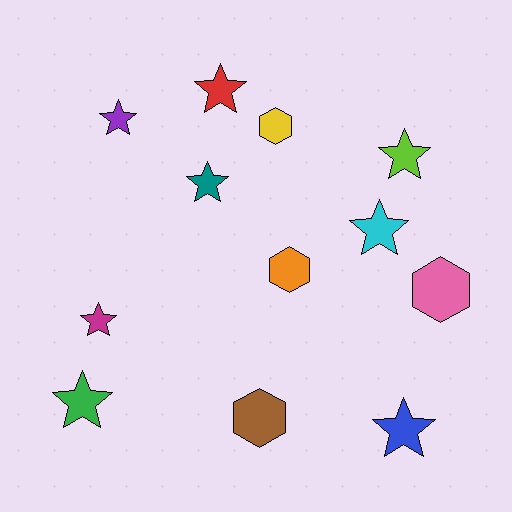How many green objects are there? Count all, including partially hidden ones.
There is 1 green object.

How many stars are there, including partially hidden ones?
There are 8 stars.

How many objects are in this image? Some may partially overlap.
There are 12 objects.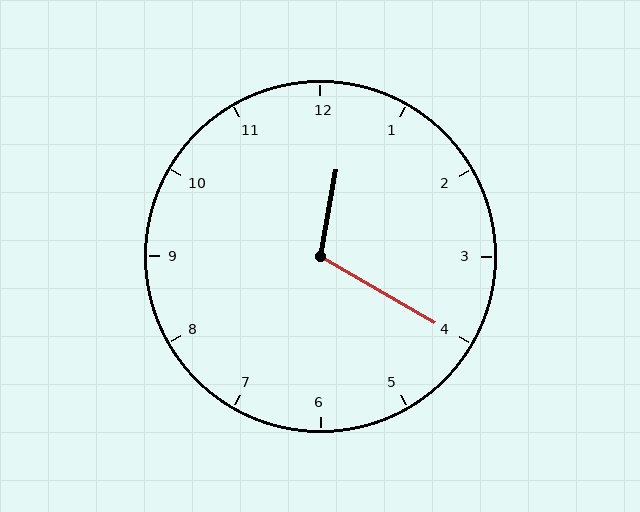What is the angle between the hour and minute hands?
Approximately 110 degrees.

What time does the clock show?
12:20.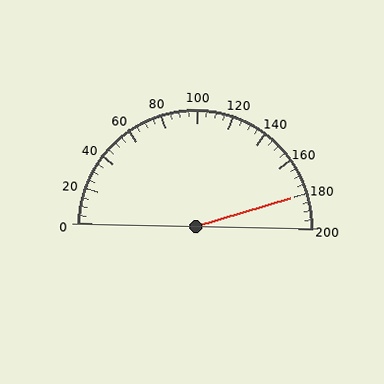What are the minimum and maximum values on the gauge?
The gauge ranges from 0 to 200.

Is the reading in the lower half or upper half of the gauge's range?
The reading is in the upper half of the range (0 to 200).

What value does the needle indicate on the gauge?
The needle indicates approximately 180.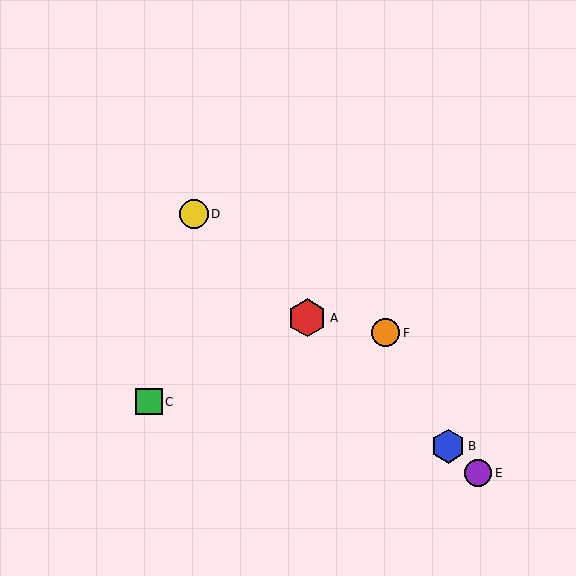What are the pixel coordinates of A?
Object A is at (307, 318).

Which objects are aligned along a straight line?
Objects A, B, D, E are aligned along a straight line.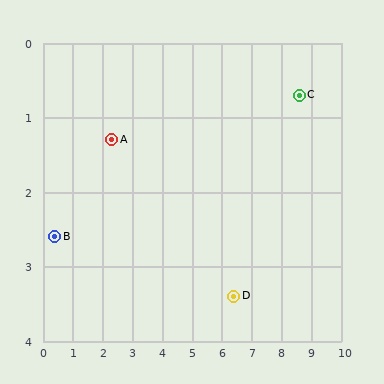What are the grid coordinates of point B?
Point B is at approximately (0.4, 2.6).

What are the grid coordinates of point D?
Point D is at approximately (6.4, 3.4).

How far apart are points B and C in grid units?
Points B and C are about 8.4 grid units apart.